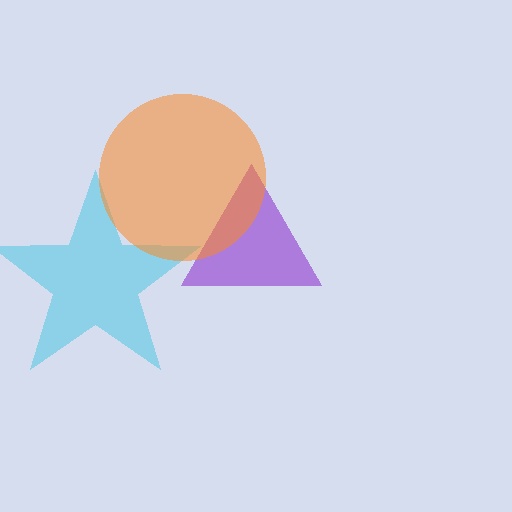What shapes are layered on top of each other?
The layered shapes are: a cyan star, a purple triangle, an orange circle.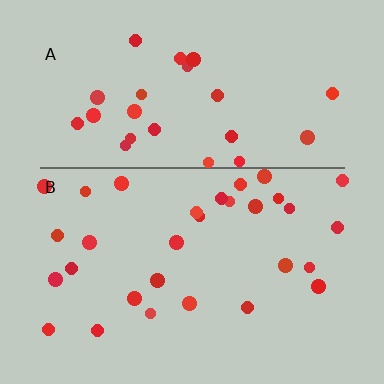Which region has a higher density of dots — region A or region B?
B (the bottom).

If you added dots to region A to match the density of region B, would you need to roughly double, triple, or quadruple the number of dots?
Approximately double.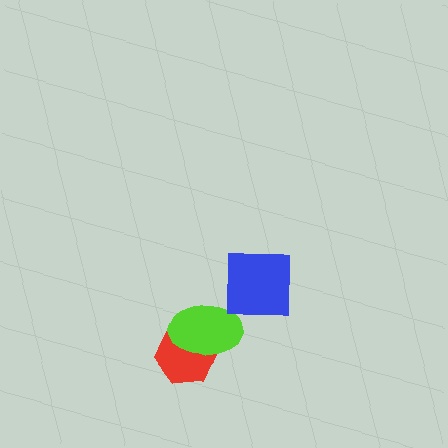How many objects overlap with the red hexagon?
1 object overlaps with the red hexagon.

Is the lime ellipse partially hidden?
No, no other shape covers it.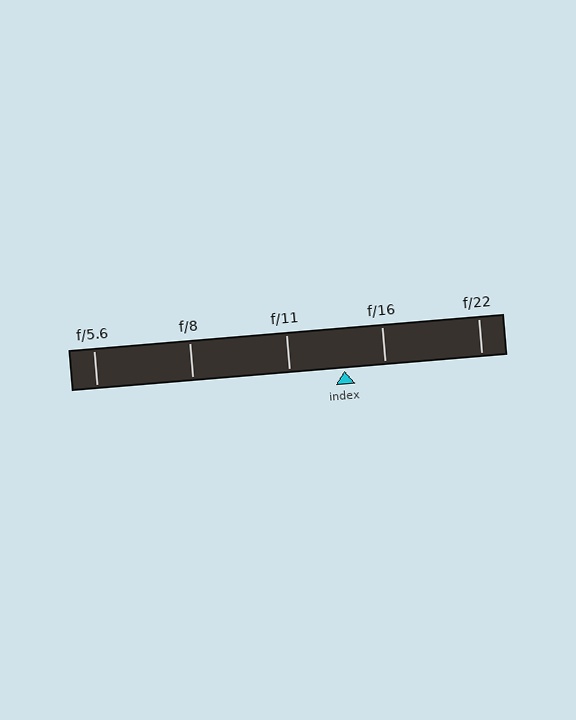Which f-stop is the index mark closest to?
The index mark is closest to f/16.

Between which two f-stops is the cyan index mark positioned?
The index mark is between f/11 and f/16.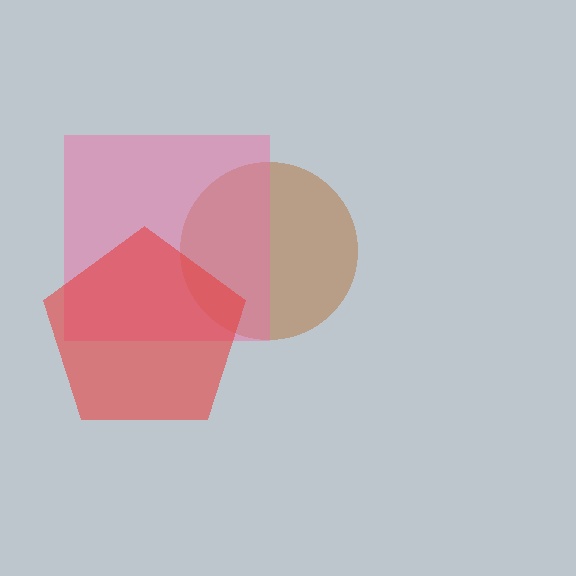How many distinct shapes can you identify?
There are 3 distinct shapes: a brown circle, a pink square, a red pentagon.